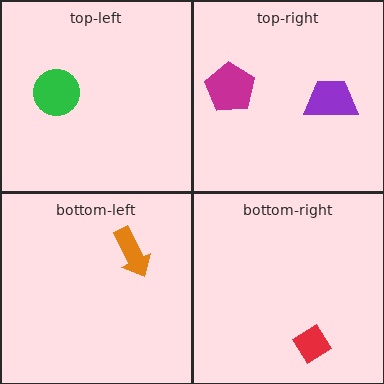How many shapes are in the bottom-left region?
1.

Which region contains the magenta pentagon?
The top-right region.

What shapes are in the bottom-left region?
The orange arrow.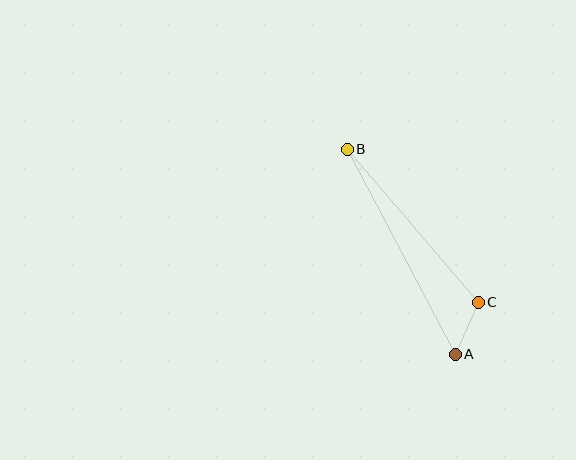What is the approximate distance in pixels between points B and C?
The distance between B and C is approximately 202 pixels.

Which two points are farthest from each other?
Points A and B are farthest from each other.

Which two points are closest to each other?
Points A and C are closest to each other.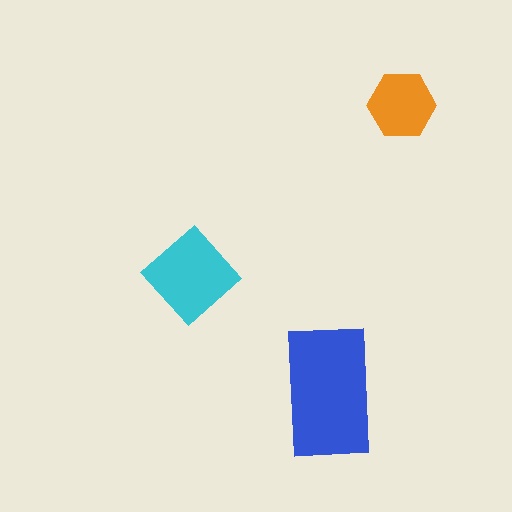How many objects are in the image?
There are 3 objects in the image.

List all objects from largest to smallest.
The blue rectangle, the cyan diamond, the orange hexagon.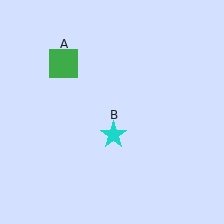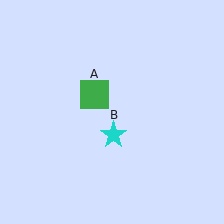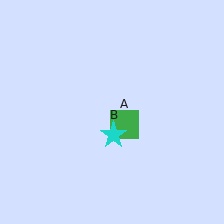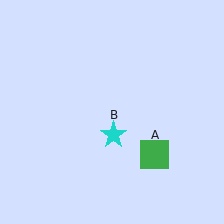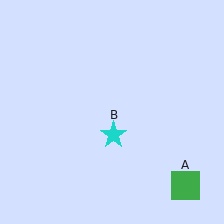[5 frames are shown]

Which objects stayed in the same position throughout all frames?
Cyan star (object B) remained stationary.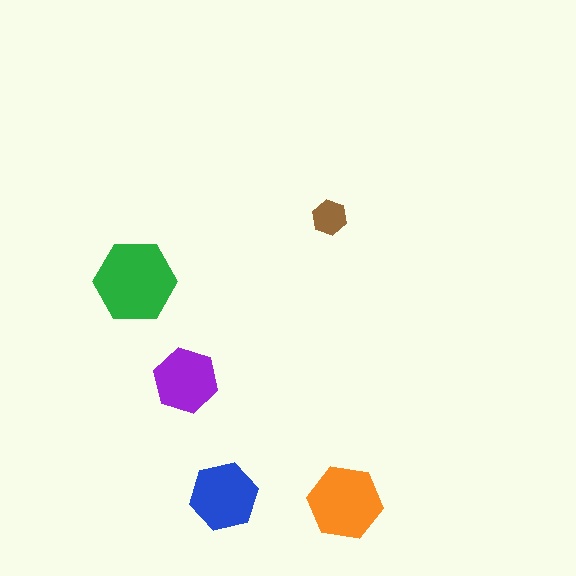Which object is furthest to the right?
The orange hexagon is rightmost.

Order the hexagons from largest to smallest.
the green one, the orange one, the blue one, the purple one, the brown one.